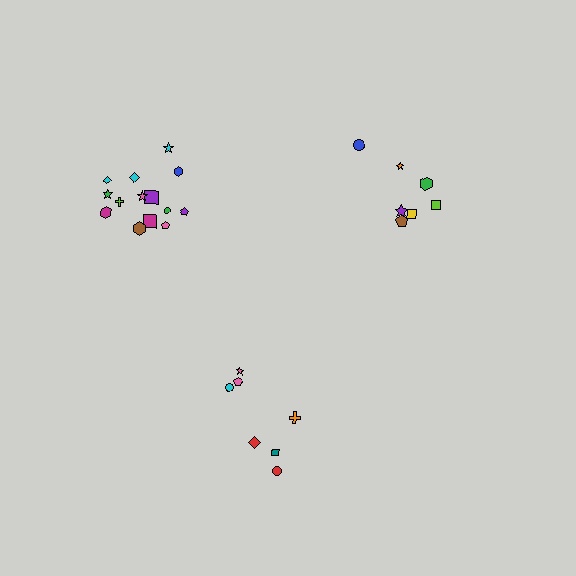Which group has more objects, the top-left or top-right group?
The top-left group.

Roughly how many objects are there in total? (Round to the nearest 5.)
Roughly 30 objects in total.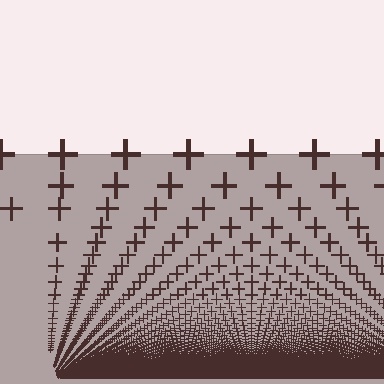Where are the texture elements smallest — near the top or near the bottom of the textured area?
Near the bottom.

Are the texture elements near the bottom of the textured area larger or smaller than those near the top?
Smaller. The gradient is inverted — elements near the bottom are smaller and denser.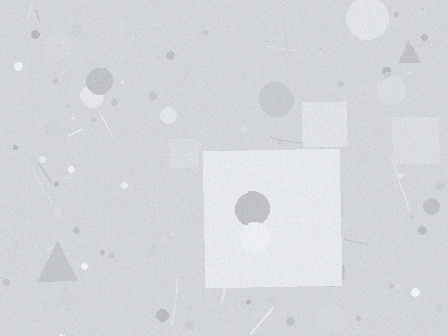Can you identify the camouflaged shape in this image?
The camouflaged shape is a square.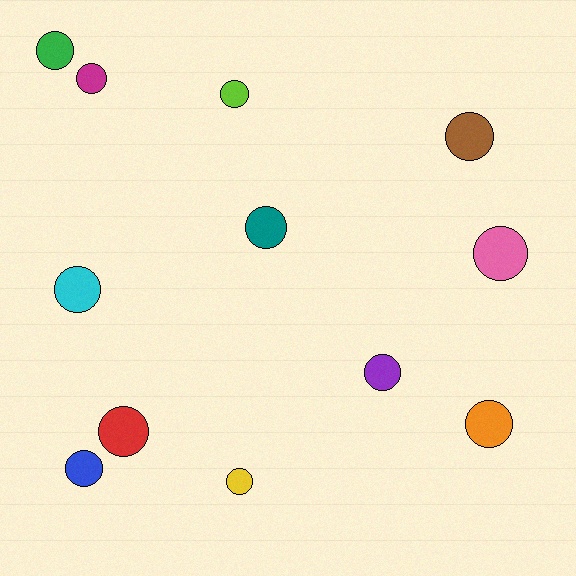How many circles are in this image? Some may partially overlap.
There are 12 circles.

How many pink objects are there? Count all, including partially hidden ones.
There is 1 pink object.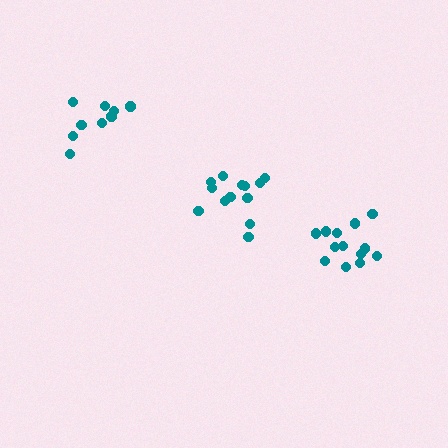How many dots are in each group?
Group 1: 14 dots, Group 2: 9 dots, Group 3: 13 dots (36 total).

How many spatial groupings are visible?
There are 3 spatial groupings.